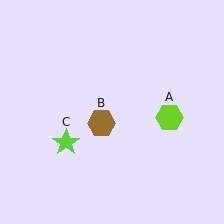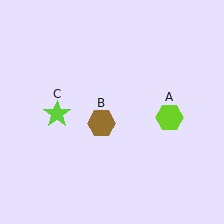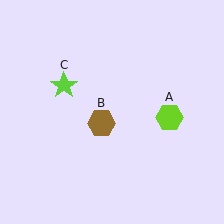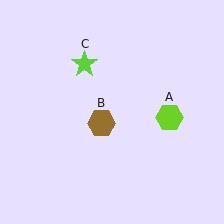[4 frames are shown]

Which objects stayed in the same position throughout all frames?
Lime hexagon (object A) and brown hexagon (object B) remained stationary.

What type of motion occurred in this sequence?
The lime star (object C) rotated clockwise around the center of the scene.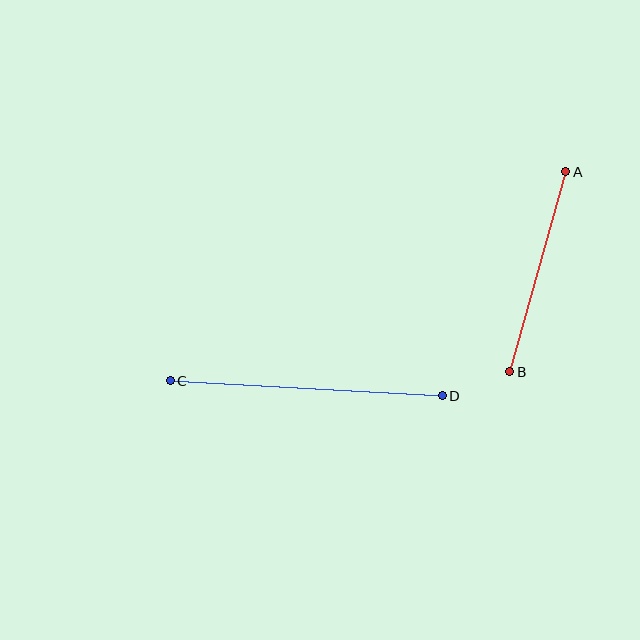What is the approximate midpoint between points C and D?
The midpoint is at approximately (306, 388) pixels.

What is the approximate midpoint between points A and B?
The midpoint is at approximately (538, 272) pixels.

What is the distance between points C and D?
The distance is approximately 273 pixels.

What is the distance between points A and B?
The distance is approximately 208 pixels.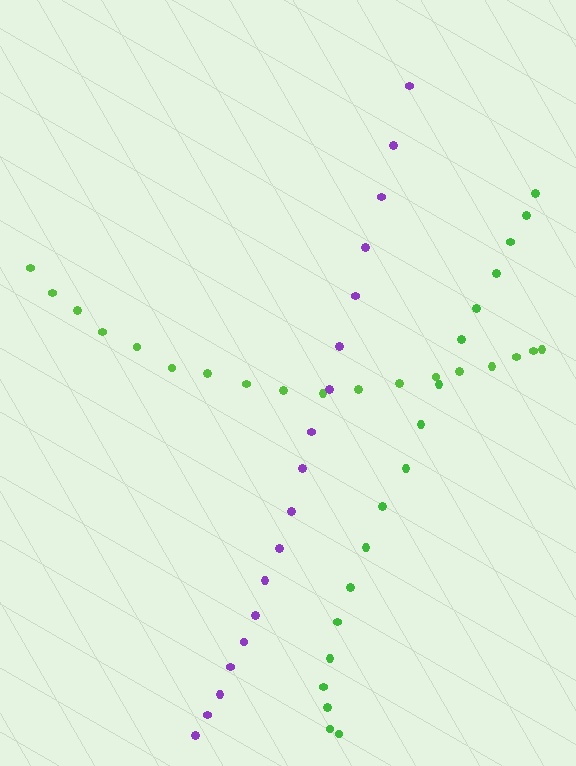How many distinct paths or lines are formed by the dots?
There are 3 distinct paths.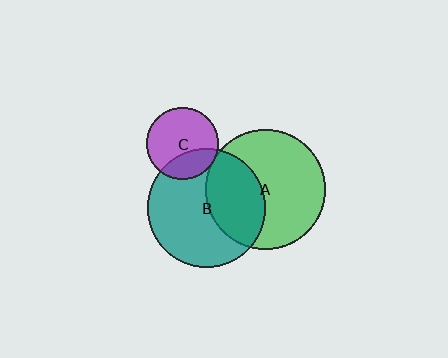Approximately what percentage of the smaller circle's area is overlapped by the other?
Approximately 40%.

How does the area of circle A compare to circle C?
Approximately 2.8 times.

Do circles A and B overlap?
Yes.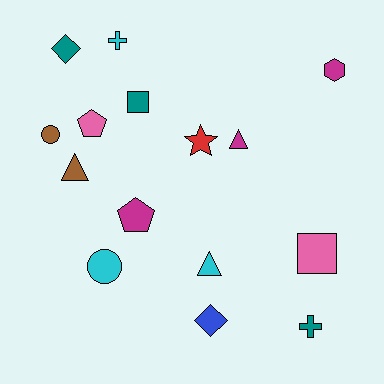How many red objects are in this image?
There is 1 red object.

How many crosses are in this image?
There are 2 crosses.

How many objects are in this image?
There are 15 objects.